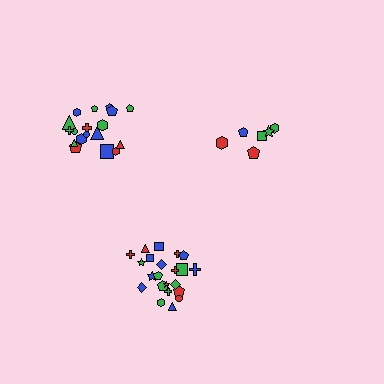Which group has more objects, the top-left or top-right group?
The top-left group.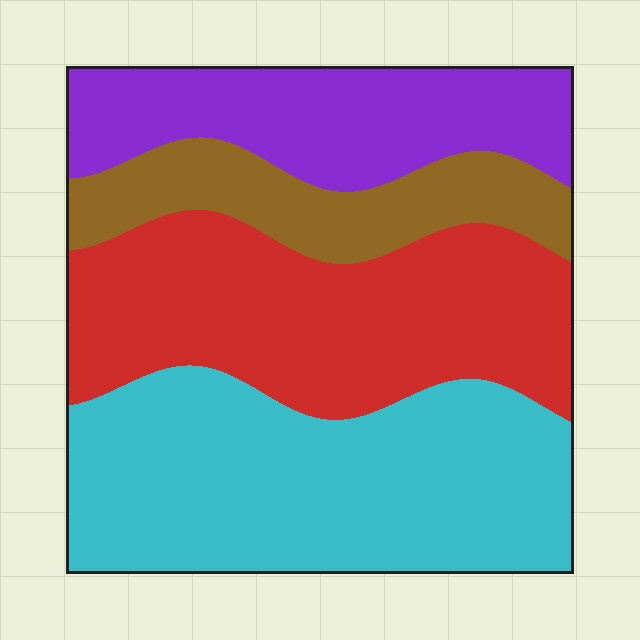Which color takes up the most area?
Cyan, at roughly 35%.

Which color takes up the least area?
Brown, at roughly 15%.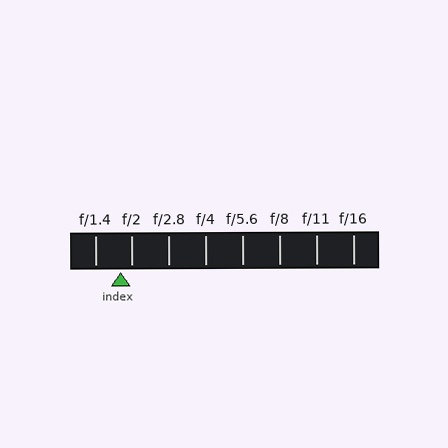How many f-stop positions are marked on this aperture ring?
There are 8 f-stop positions marked.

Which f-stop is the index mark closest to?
The index mark is closest to f/2.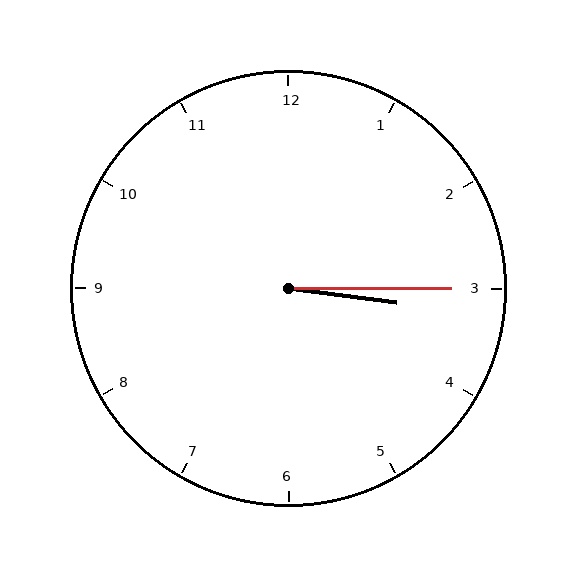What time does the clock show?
3:15.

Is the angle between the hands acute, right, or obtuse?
It is acute.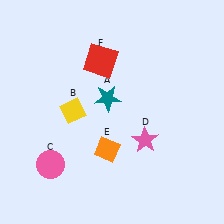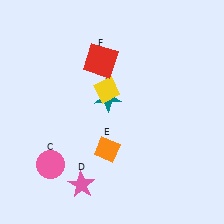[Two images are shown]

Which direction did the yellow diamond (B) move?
The yellow diamond (B) moved right.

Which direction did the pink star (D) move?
The pink star (D) moved left.